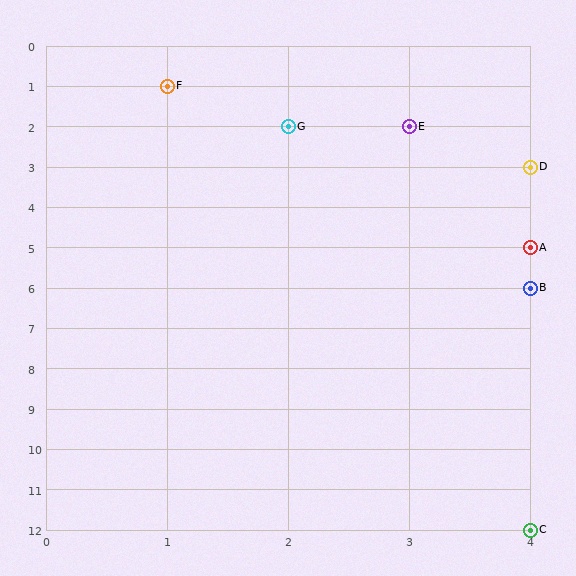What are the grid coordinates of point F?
Point F is at grid coordinates (1, 1).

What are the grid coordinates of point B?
Point B is at grid coordinates (4, 6).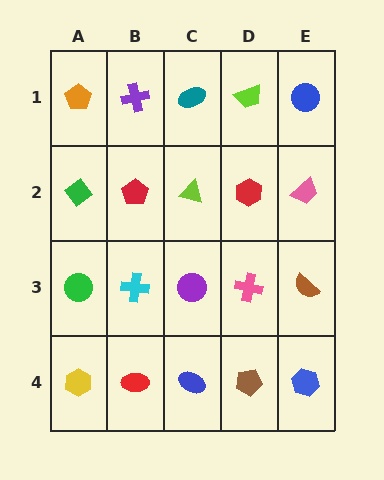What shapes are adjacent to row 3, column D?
A red hexagon (row 2, column D), a brown pentagon (row 4, column D), a purple circle (row 3, column C), a brown semicircle (row 3, column E).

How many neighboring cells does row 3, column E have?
3.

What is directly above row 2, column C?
A teal ellipse.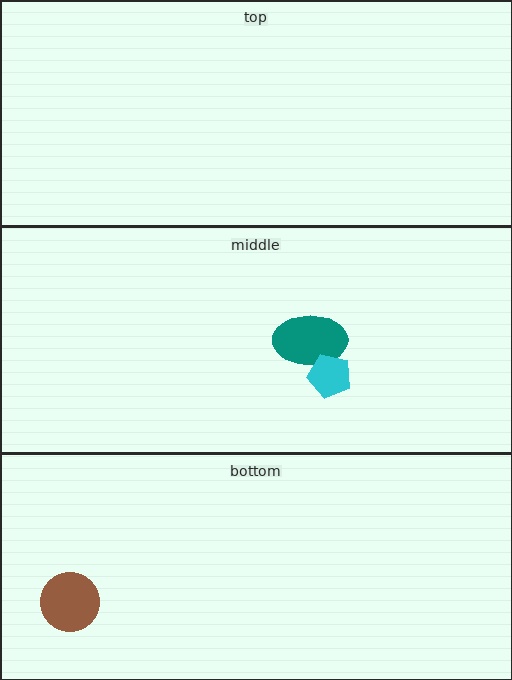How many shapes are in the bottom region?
1.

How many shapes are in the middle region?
2.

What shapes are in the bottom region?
The brown circle.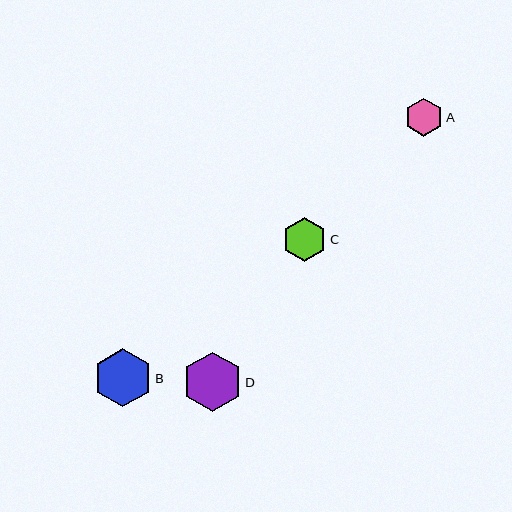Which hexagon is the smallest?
Hexagon A is the smallest with a size of approximately 38 pixels.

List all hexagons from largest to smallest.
From largest to smallest: D, B, C, A.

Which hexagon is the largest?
Hexagon D is the largest with a size of approximately 60 pixels.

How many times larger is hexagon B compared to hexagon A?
Hexagon B is approximately 1.5 times the size of hexagon A.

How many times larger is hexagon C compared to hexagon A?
Hexagon C is approximately 1.2 times the size of hexagon A.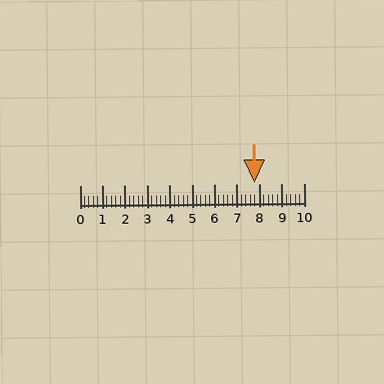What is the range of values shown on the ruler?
The ruler shows values from 0 to 10.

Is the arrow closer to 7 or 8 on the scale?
The arrow is closer to 8.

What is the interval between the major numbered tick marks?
The major tick marks are spaced 1 units apart.